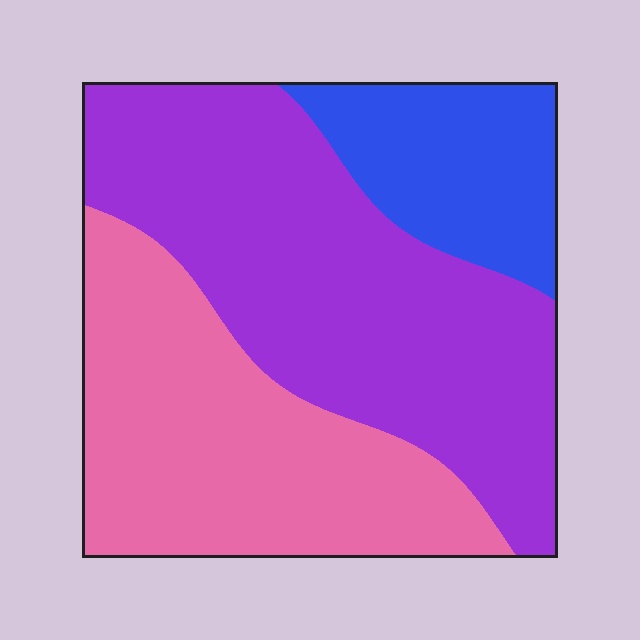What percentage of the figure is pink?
Pink covers 36% of the figure.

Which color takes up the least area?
Blue, at roughly 15%.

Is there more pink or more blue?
Pink.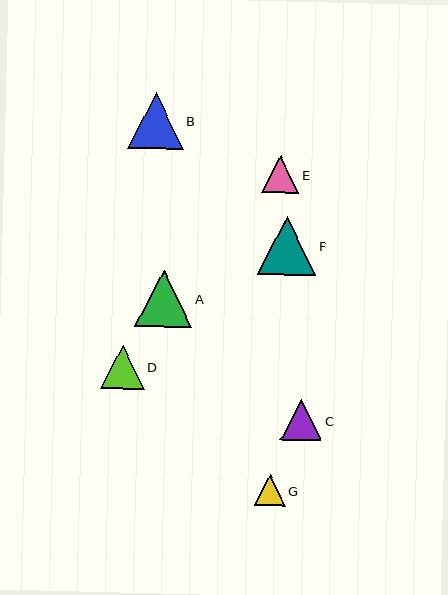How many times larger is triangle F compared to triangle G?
Triangle F is approximately 1.9 times the size of triangle G.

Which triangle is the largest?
Triangle F is the largest with a size of approximately 58 pixels.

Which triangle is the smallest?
Triangle G is the smallest with a size of approximately 31 pixels.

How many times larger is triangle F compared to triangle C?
Triangle F is approximately 1.4 times the size of triangle C.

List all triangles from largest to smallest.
From largest to smallest: F, A, B, D, C, E, G.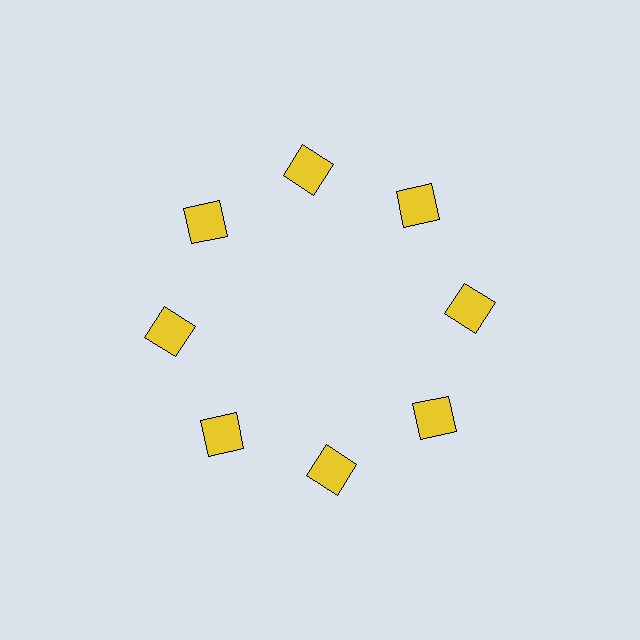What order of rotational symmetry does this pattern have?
This pattern has 8-fold rotational symmetry.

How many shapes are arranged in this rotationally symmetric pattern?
There are 8 shapes, arranged in 8 groups of 1.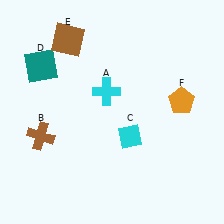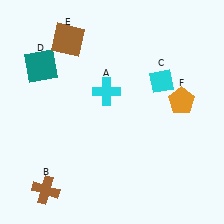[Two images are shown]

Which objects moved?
The objects that moved are: the brown cross (B), the cyan diamond (C).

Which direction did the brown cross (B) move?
The brown cross (B) moved down.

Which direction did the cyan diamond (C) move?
The cyan diamond (C) moved up.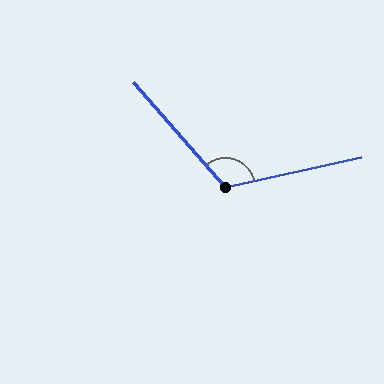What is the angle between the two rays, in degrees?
Approximately 119 degrees.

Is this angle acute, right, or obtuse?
It is obtuse.